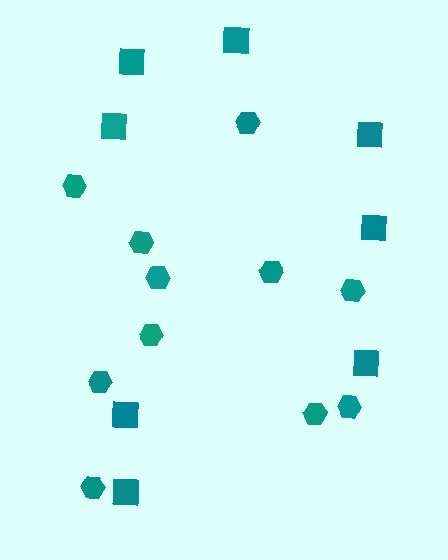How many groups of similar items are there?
There are 2 groups: one group of squares (8) and one group of hexagons (11).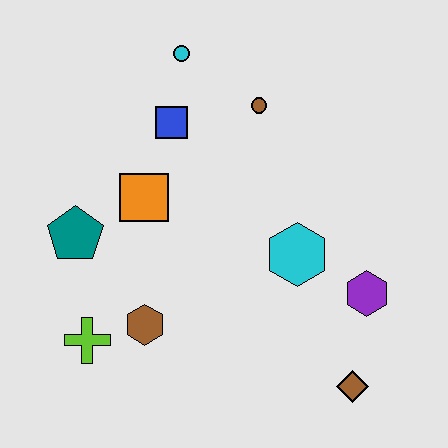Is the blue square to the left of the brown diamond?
Yes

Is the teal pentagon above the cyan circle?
No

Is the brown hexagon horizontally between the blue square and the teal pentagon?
Yes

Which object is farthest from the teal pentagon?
The brown diamond is farthest from the teal pentagon.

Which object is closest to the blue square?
The cyan circle is closest to the blue square.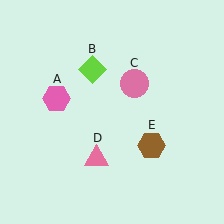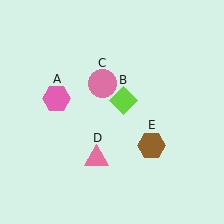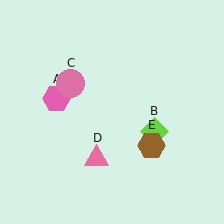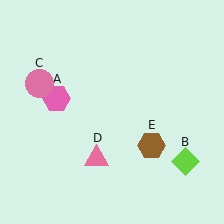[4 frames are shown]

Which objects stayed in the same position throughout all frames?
Pink hexagon (object A) and pink triangle (object D) and brown hexagon (object E) remained stationary.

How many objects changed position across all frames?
2 objects changed position: lime diamond (object B), pink circle (object C).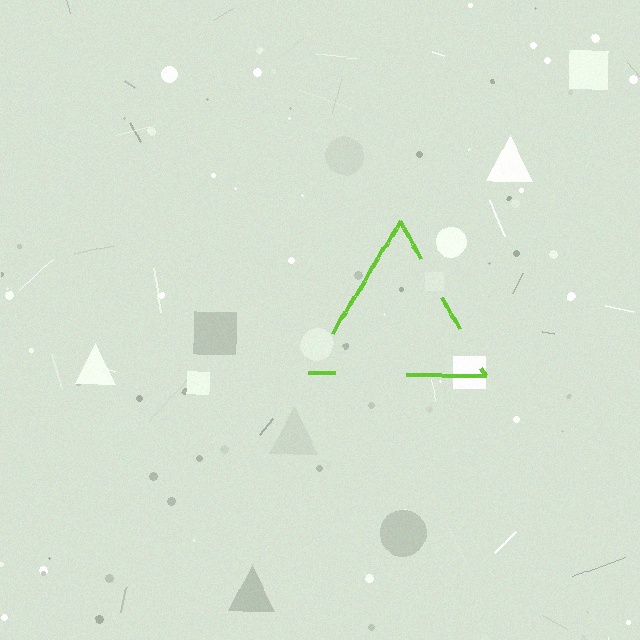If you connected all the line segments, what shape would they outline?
They would outline a triangle.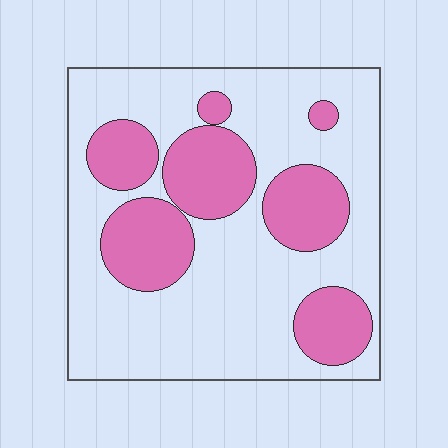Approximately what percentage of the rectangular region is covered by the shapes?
Approximately 30%.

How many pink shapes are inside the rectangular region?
7.